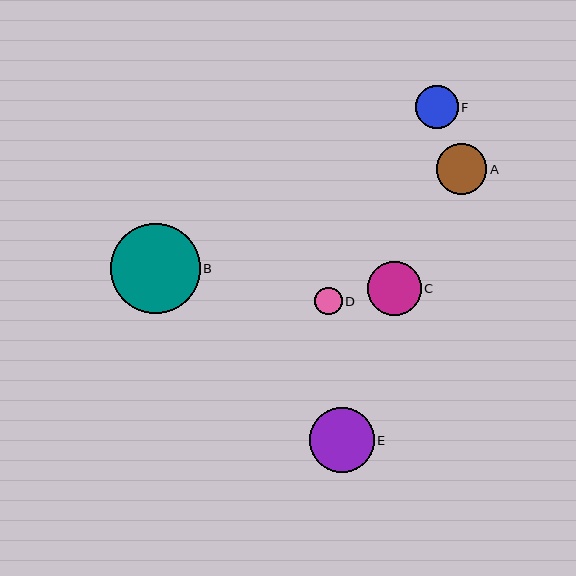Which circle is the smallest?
Circle D is the smallest with a size of approximately 27 pixels.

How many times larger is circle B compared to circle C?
Circle B is approximately 1.7 times the size of circle C.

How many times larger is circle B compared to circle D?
Circle B is approximately 3.3 times the size of circle D.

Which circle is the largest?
Circle B is the largest with a size of approximately 90 pixels.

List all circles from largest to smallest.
From largest to smallest: B, E, C, A, F, D.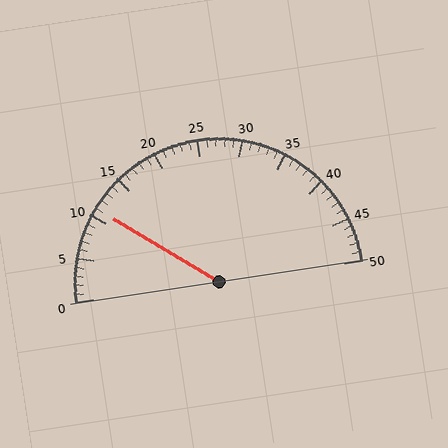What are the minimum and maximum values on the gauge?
The gauge ranges from 0 to 50.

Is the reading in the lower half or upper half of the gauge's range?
The reading is in the lower half of the range (0 to 50).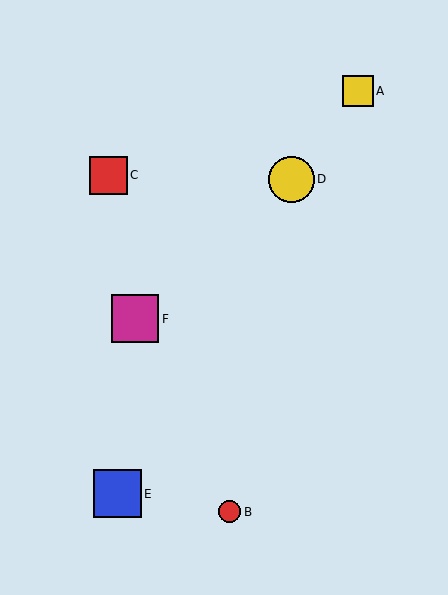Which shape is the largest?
The blue square (labeled E) is the largest.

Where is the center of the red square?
The center of the red square is at (109, 175).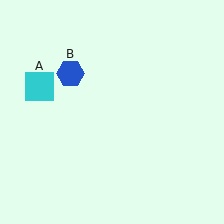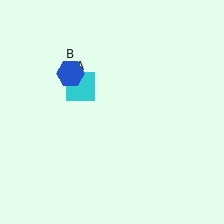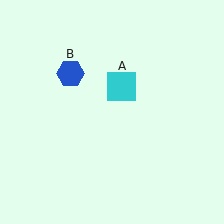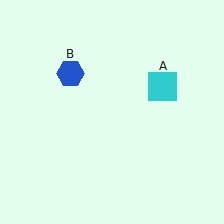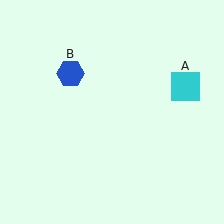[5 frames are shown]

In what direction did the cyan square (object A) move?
The cyan square (object A) moved right.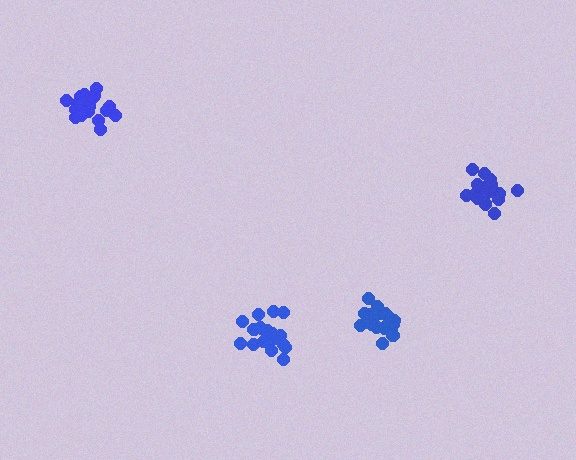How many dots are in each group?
Group 1: 20 dots, Group 2: 21 dots, Group 3: 21 dots, Group 4: 17 dots (79 total).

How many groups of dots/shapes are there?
There are 4 groups.